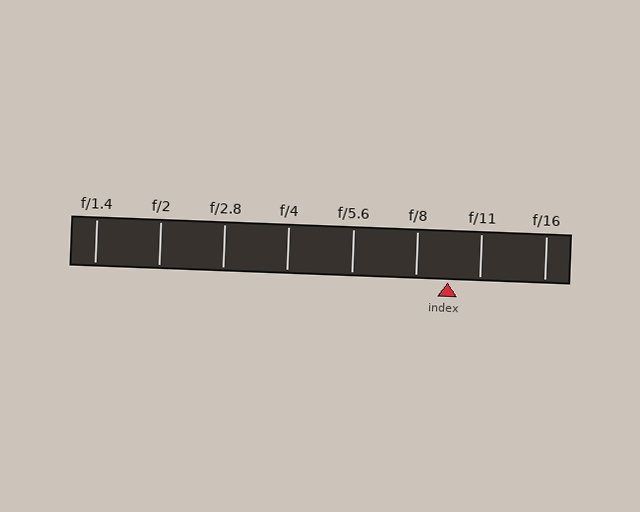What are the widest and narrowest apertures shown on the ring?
The widest aperture shown is f/1.4 and the narrowest is f/16.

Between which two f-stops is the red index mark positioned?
The index mark is between f/8 and f/11.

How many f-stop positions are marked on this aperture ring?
There are 8 f-stop positions marked.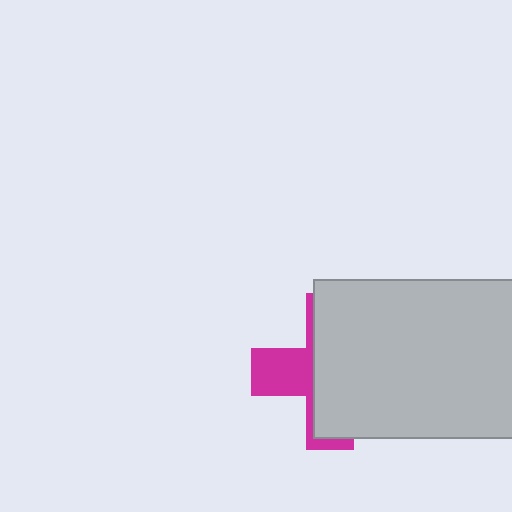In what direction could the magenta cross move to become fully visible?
The magenta cross could move left. That would shift it out from behind the light gray rectangle entirely.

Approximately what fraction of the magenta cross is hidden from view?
Roughly 67% of the magenta cross is hidden behind the light gray rectangle.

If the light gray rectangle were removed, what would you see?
You would see the complete magenta cross.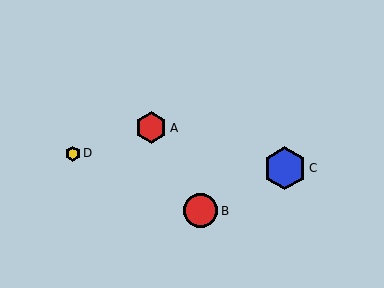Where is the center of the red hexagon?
The center of the red hexagon is at (151, 128).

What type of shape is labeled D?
Shape D is a yellow hexagon.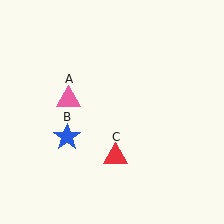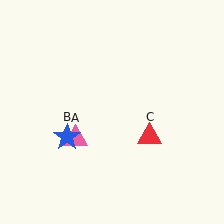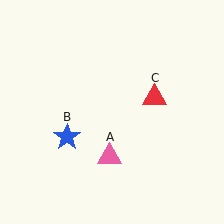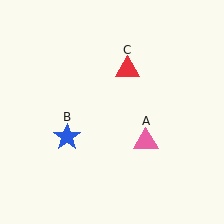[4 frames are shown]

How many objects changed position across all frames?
2 objects changed position: pink triangle (object A), red triangle (object C).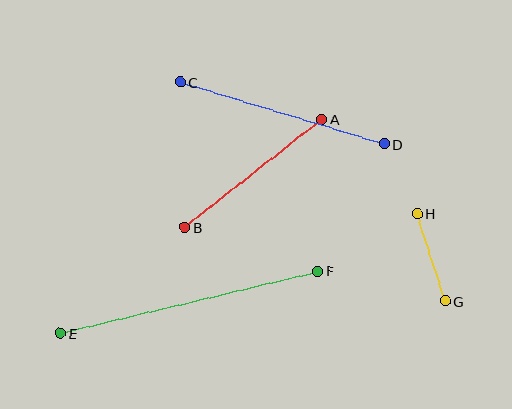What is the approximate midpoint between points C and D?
The midpoint is at approximately (282, 113) pixels.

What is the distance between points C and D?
The distance is approximately 213 pixels.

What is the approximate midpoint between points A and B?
The midpoint is at approximately (253, 173) pixels.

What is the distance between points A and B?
The distance is approximately 174 pixels.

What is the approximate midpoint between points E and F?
The midpoint is at approximately (189, 302) pixels.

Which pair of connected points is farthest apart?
Points E and F are farthest apart.